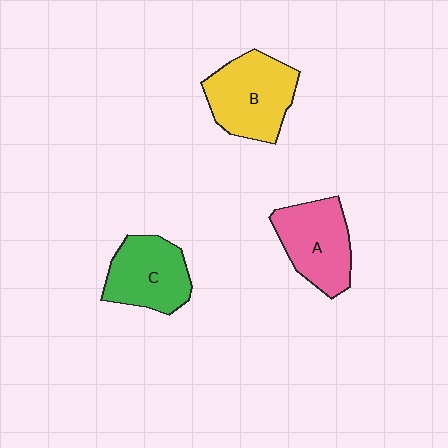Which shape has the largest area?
Shape B (yellow).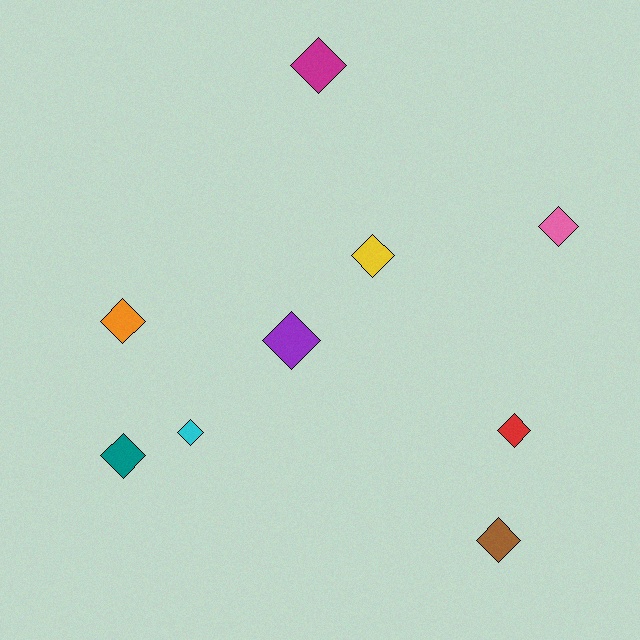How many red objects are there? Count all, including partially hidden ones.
There is 1 red object.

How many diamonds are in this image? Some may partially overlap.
There are 9 diamonds.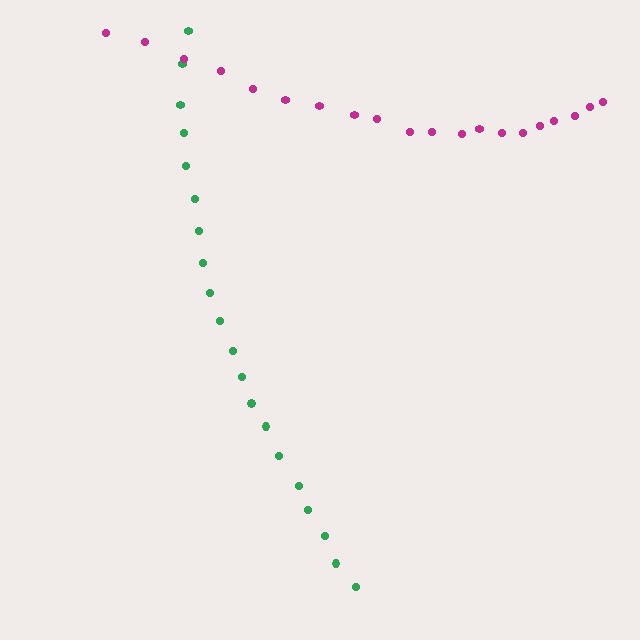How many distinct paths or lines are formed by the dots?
There are 2 distinct paths.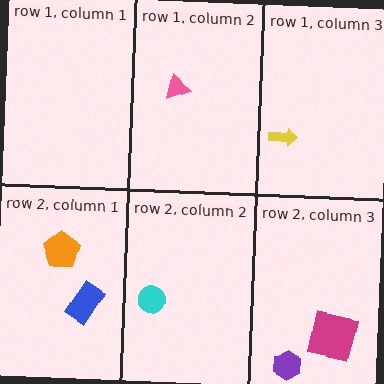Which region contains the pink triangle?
The row 1, column 2 region.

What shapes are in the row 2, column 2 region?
The cyan circle.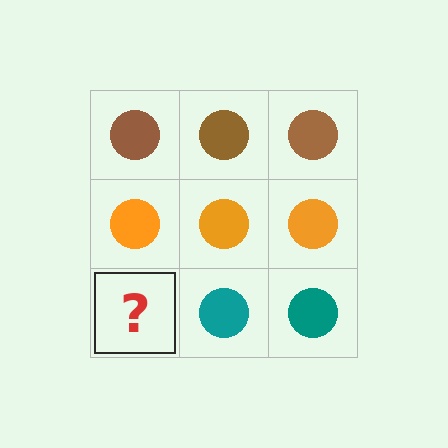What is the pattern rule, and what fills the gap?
The rule is that each row has a consistent color. The gap should be filled with a teal circle.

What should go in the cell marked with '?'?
The missing cell should contain a teal circle.